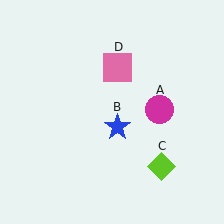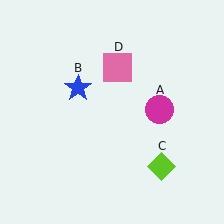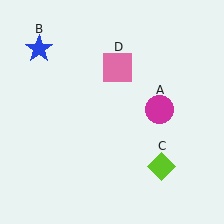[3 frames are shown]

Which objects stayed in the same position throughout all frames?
Magenta circle (object A) and lime diamond (object C) and pink square (object D) remained stationary.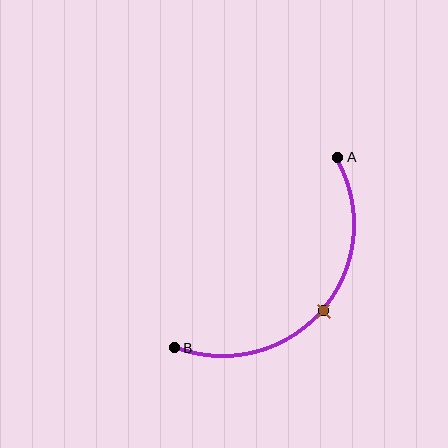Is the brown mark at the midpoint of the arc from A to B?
Yes. The brown mark lies on the arc at equal arc-length from both A and B — it is the arc midpoint.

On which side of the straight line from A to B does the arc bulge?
The arc bulges below and to the right of the straight line connecting A and B.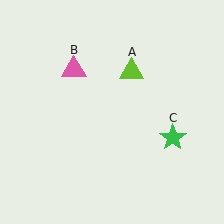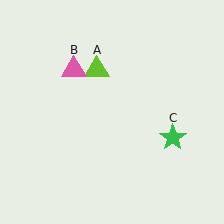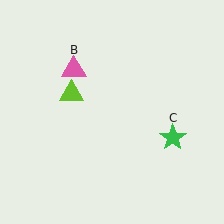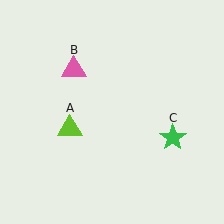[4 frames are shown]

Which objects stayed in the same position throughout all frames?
Pink triangle (object B) and green star (object C) remained stationary.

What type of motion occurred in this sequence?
The lime triangle (object A) rotated counterclockwise around the center of the scene.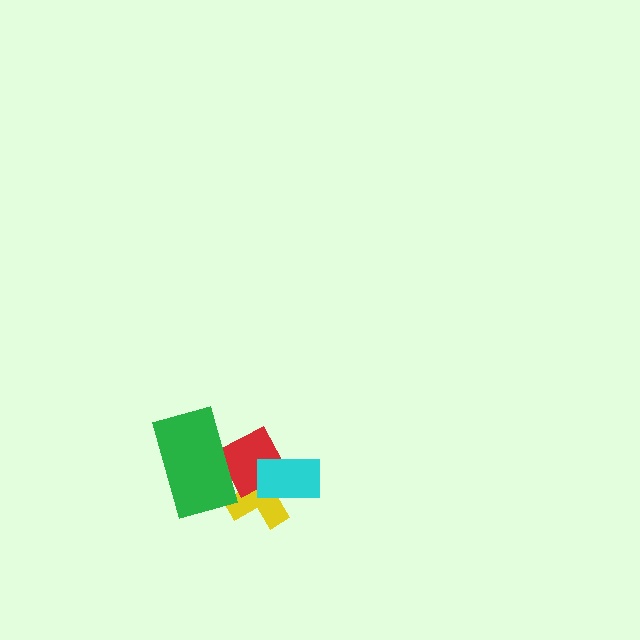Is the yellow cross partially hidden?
Yes, it is partially covered by another shape.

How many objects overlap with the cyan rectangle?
2 objects overlap with the cyan rectangle.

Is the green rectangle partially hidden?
No, no other shape covers it.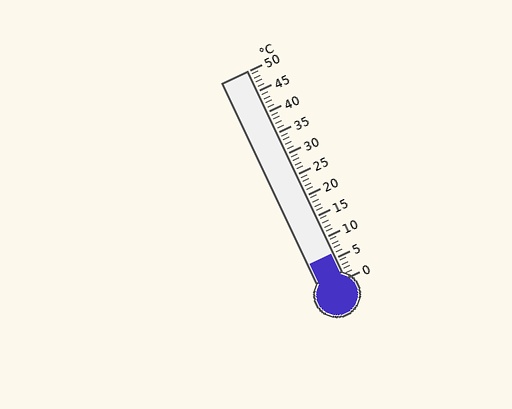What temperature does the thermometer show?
The thermometer shows approximately 6°C.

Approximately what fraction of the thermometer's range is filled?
The thermometer is filled to approximately 10% of its range.